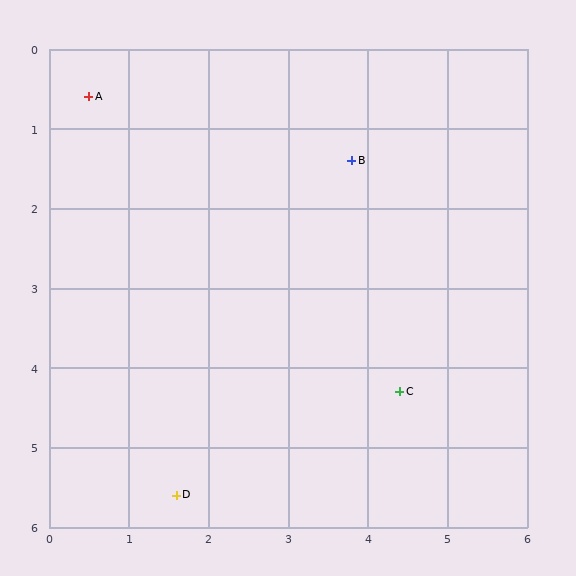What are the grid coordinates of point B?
Point B is at approximately (3.8, 1.4).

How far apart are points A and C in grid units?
Points A and C are about 5.4 grid units apart.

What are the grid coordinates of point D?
Point D is at approximately (1.6, 5.6).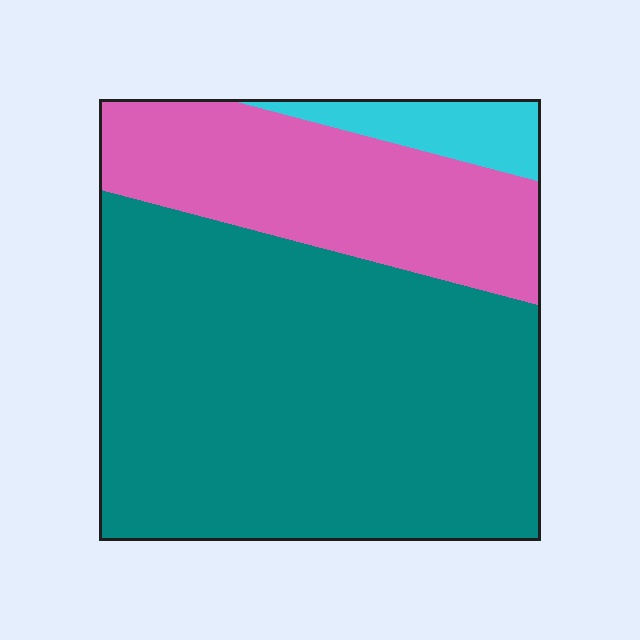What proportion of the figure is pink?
Pink takes up about one quarter (1/4) of the figure.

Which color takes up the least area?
Cyan, at roughly 5%.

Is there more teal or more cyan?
Teal.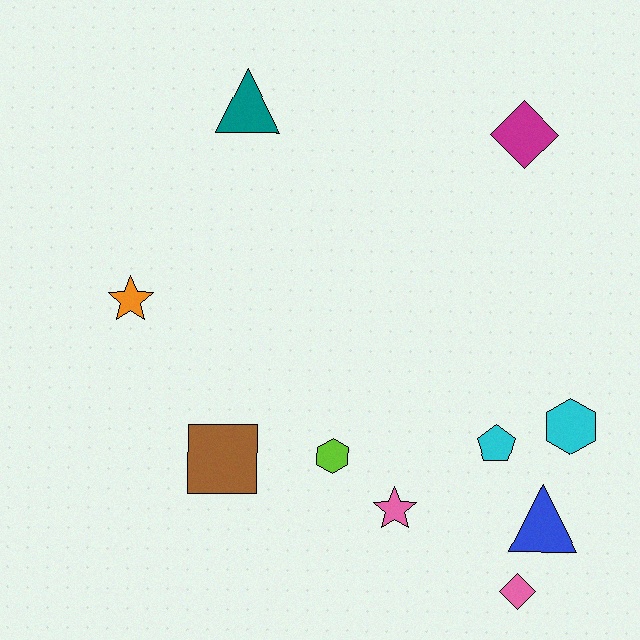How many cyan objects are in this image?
There are 2 cyan objects.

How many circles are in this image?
There are no circles.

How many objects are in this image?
There are 10 objects.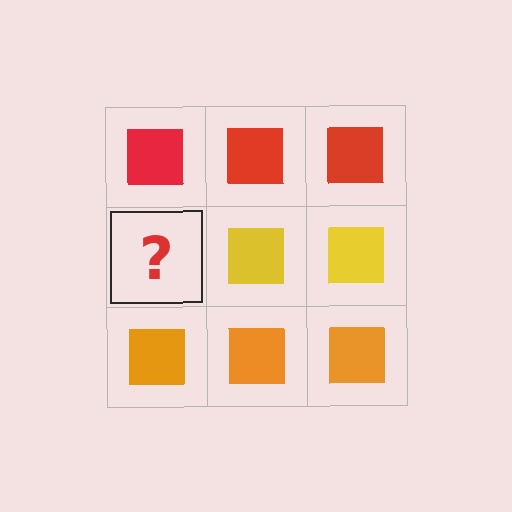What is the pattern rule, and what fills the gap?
The rule is that each row has a consistent color. The gap should be filled with a yellow square.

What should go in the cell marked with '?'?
The missing cell should contain a yellow square.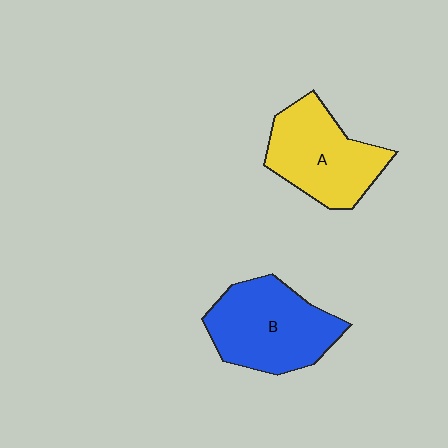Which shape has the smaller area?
Shape A (yellow).